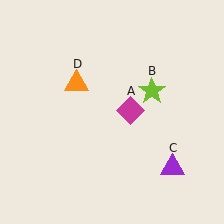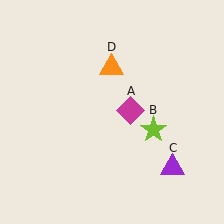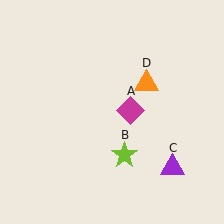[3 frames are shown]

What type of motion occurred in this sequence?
The lime star (object B), orange triangle (object D) rotated clockwise around the center of the scene.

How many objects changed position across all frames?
2 objects changed position: lime star (object B), orange triangle (object D).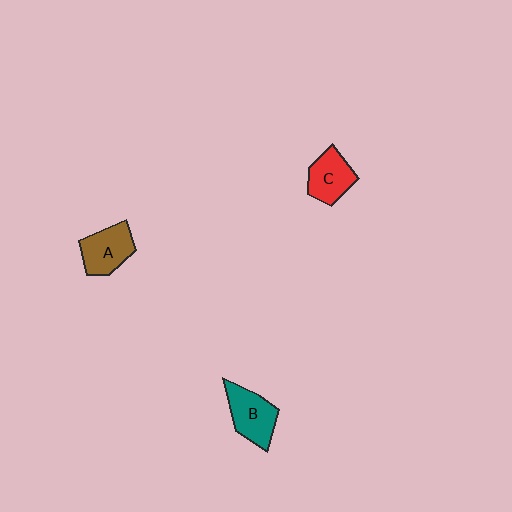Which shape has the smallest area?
Shape C (red).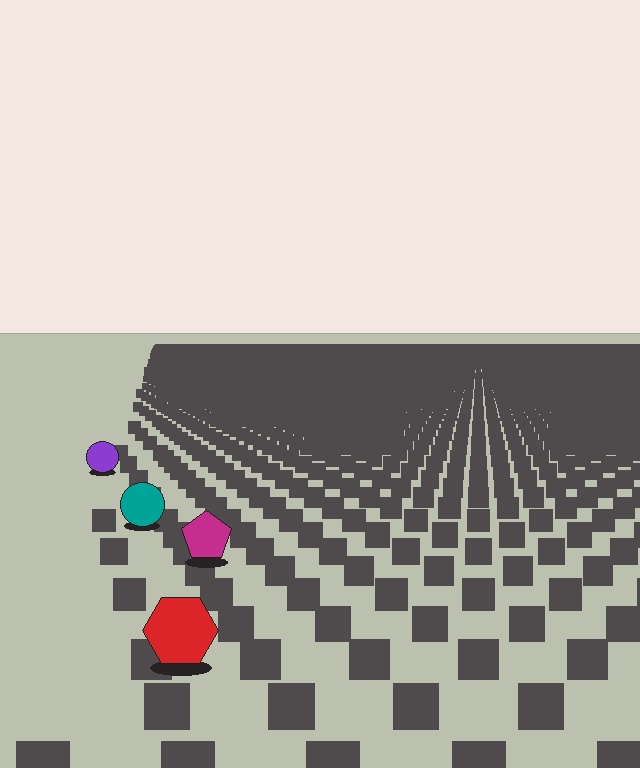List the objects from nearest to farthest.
From nearest to farthest: the red hexagon, the magenta pentagon, the teal circle, the purple circle.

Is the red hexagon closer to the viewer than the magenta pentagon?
Yes. The red hexagon is closer — you can tell from the texture gradient: the ground texture is coarser near it.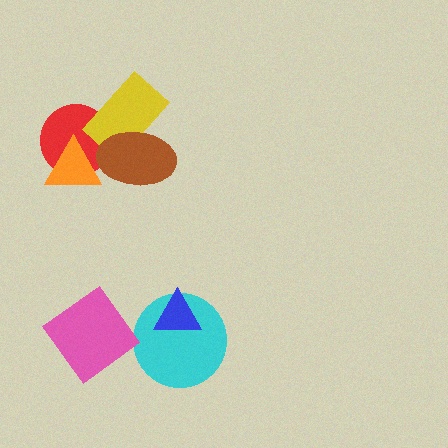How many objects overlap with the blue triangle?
1 object overlaps with the blue triangle.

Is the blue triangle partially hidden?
No, no other shape covers it.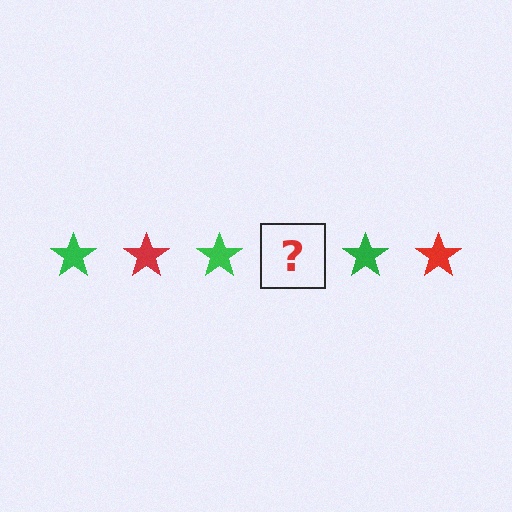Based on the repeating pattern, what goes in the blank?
The blank should be a red star.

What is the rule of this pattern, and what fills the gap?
The rule is that the pattern cycles through green, red stars. The gap should be filled with a red star.